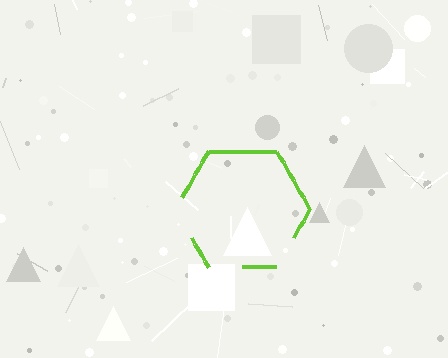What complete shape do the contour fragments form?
The contour fragments form a hexagon.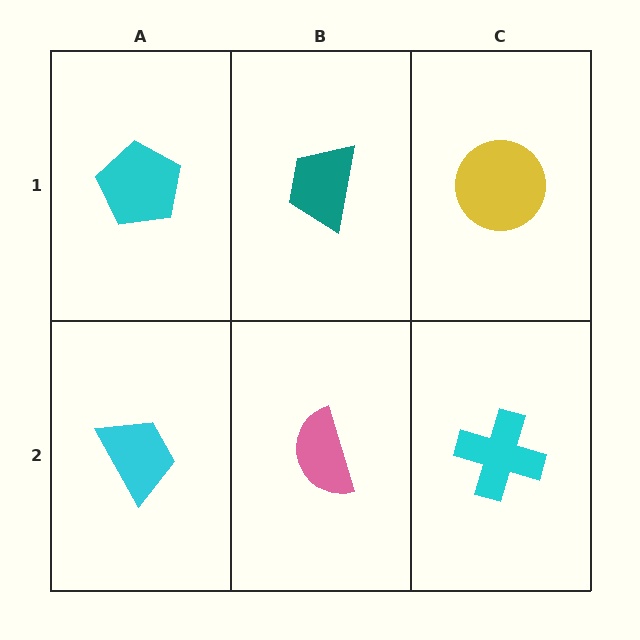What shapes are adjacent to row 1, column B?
A pink semicircle (row 2, column B), a cyan pentagon (row 1, column A), a yellow circle (row 1, column C).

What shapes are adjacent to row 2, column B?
A teal trapezoid (row 1, column B), a cyan trapezoid (row 2, column A), a cyan cross (row 2, column C).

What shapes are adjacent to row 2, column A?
A cyan pentagon (row 1, column A), a pink semicircle (row 2, column B).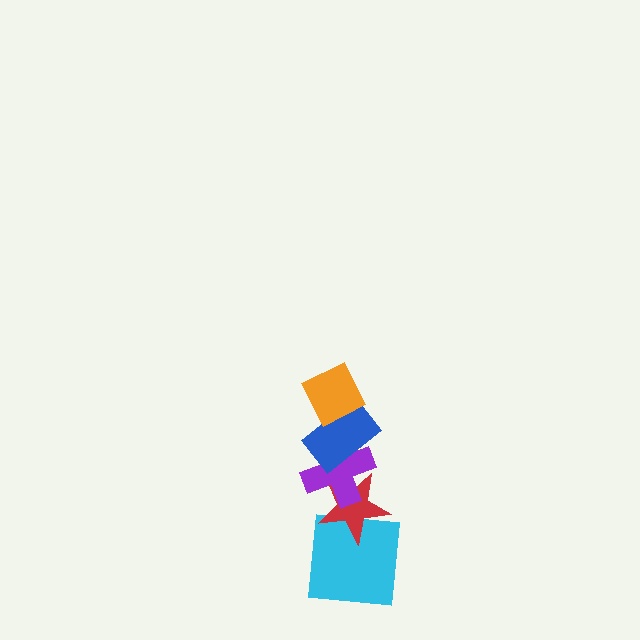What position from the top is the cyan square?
The cyan square is 5th from the top.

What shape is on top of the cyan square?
The red star is on top of the cyan square.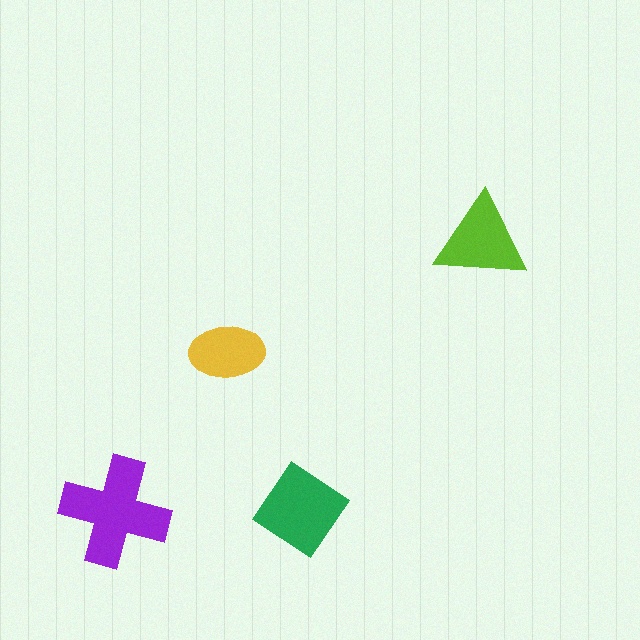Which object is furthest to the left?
The purple cross is leftmost.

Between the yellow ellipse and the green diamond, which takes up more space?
The green diamond.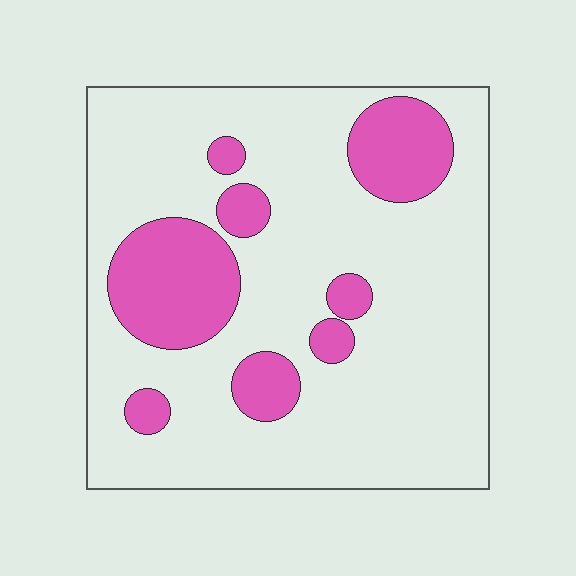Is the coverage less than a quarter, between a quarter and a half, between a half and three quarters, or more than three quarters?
Less than a quarter.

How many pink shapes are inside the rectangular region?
8.